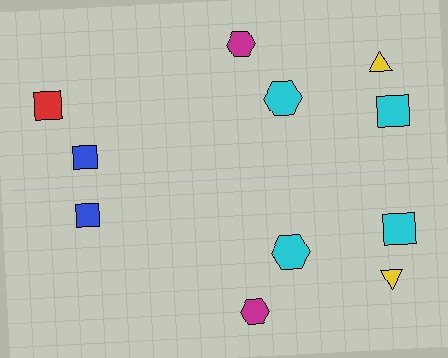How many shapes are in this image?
There are 11 shapes in this image.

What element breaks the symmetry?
A red square is missing from the bottom side.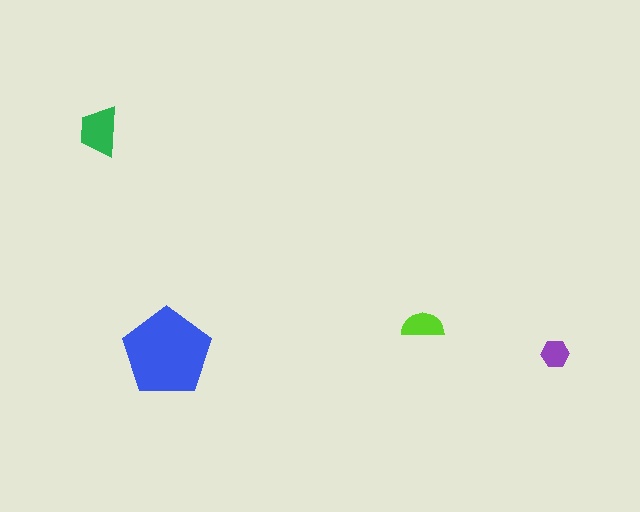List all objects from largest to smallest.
The blue pentagon, the green trapezoid, the lime semicircle, the purple hexagon.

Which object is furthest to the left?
The green trapezoid is leftmost.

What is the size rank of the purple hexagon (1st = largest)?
4th.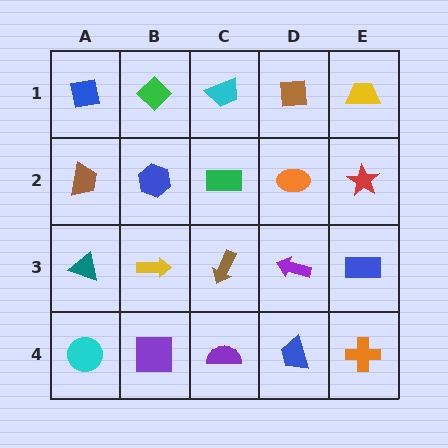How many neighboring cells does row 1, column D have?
3.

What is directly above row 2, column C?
A cyan trapezoid.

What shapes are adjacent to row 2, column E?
A yellow trapezoid (row 1, column E), a blue rectangle (row 3, column E), an orange ellipse (row 2, column D).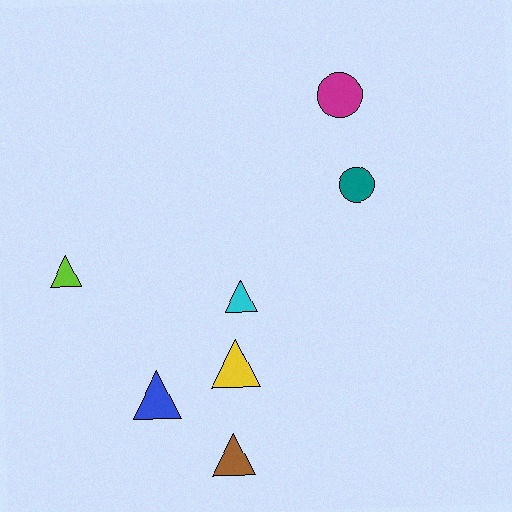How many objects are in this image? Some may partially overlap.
There are 7 objects.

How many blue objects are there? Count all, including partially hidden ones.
There is 1 blue object.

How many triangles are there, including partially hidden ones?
There are 5 triangles.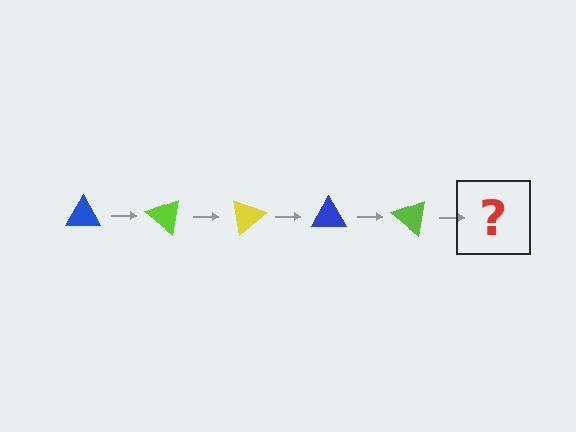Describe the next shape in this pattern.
It should be a yellow triangle, rotated 200 degrees from the start.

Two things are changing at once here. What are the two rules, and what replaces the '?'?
The two rules are that it rotates 40 degrees each step and the color cycles through blue, lime, and yellow. The '?' should be a yellow triangle, rotated 200 degrees from the start.